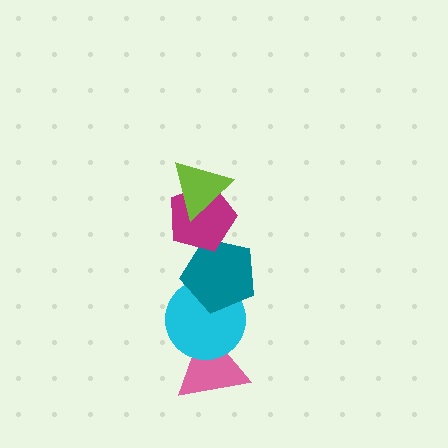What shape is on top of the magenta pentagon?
The lime triangle is on top of the magenta pentagon.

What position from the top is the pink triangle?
The pink triangle is 5th from the top.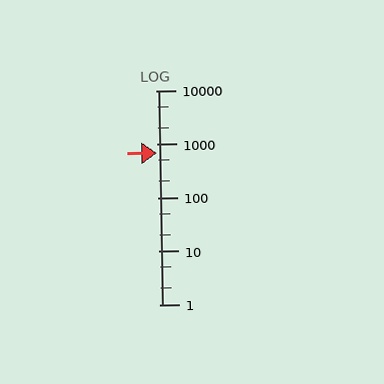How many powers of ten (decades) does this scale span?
The scale spans 4 decades, from 1 to 10000.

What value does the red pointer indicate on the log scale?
The pointer indicates approximately 690.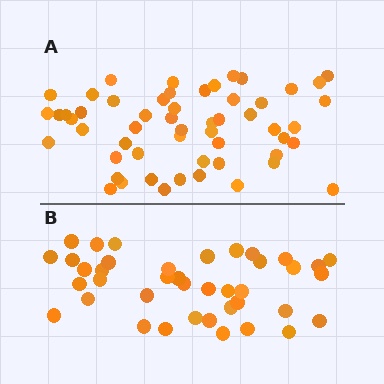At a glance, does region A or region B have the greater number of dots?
Region A (the top region) has more dots.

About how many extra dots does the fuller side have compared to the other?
Region A has approximately 15 more dots than region B.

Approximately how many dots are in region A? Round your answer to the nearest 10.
About 60 dots. (The exact count is 55, which rounds to 60.)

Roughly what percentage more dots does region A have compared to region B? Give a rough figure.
About 40% more.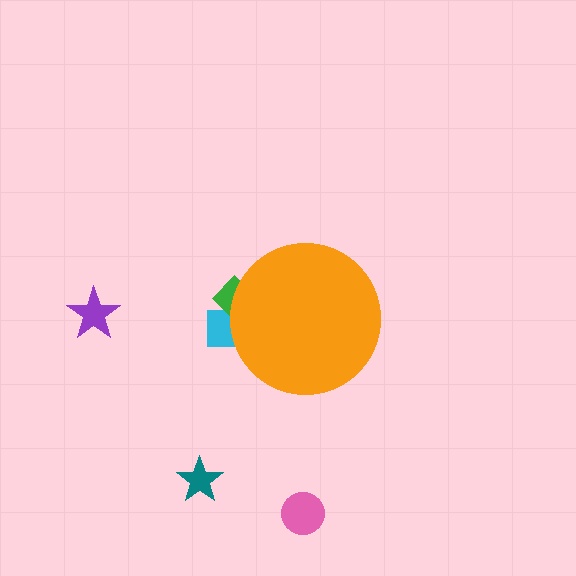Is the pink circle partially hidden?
No, the pink circle is fully visible.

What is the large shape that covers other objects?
An orange circle.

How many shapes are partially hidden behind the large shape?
2 shapes are partially hidden.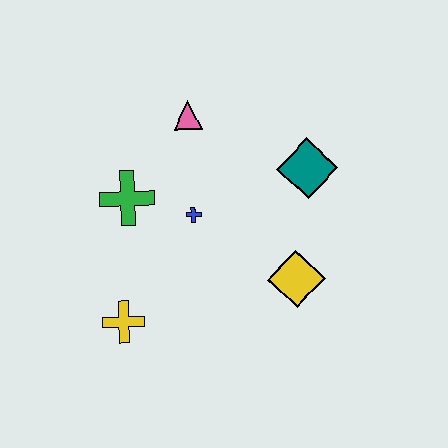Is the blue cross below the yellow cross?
No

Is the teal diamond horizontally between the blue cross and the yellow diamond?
No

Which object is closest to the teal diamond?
The yellow diamond is closest to the teal diamond.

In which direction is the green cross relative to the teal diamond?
The green cross is to the left of the teal diamond.